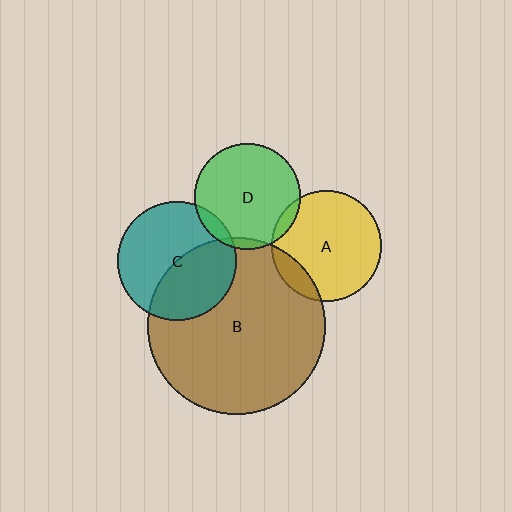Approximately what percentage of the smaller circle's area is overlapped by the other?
Approximately 10%.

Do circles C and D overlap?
Yes.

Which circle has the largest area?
Circle B (brown).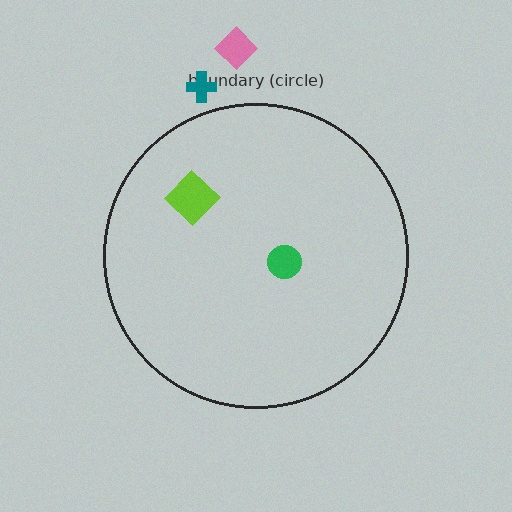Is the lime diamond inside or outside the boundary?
Inside.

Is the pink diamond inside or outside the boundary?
Outside.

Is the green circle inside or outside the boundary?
Inside.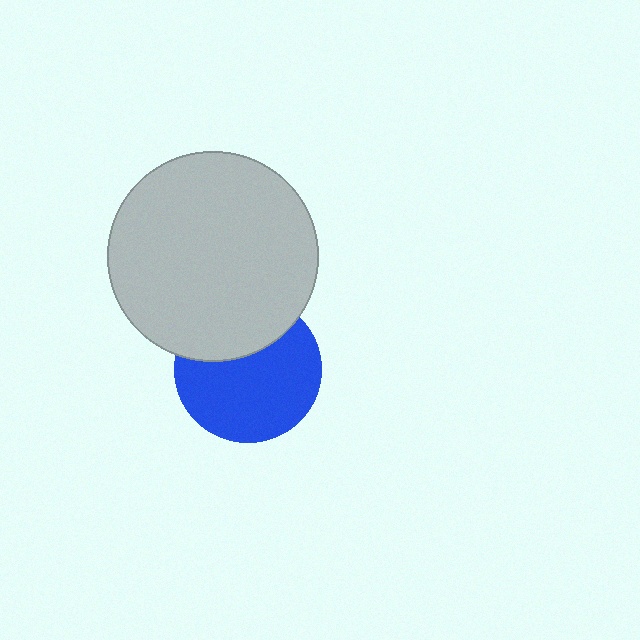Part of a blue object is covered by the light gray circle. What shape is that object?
It is a circle.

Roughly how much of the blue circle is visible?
Most of it is visible (roughly 68%).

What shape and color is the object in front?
The object in front is a light gray circle.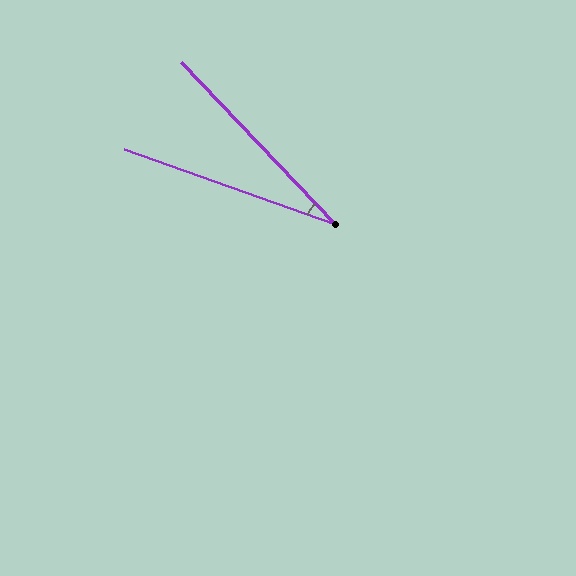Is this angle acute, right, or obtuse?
It is acute.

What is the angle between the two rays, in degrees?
Approximately 27 degrees.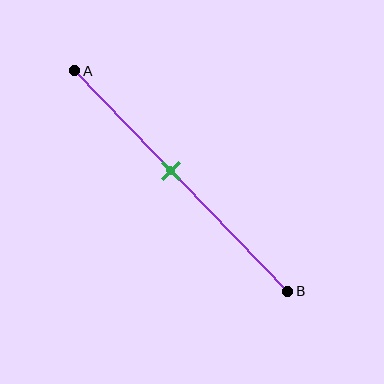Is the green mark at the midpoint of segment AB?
No, the mark is at about 45% from A, not at the 50% midpoint.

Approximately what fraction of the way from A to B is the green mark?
The green mark is approximately 45% of the way from A to B.